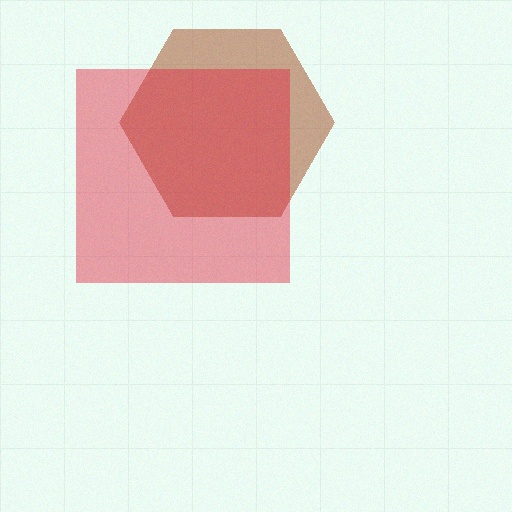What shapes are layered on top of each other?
The layered shapes are: a brown hexagon, a red square.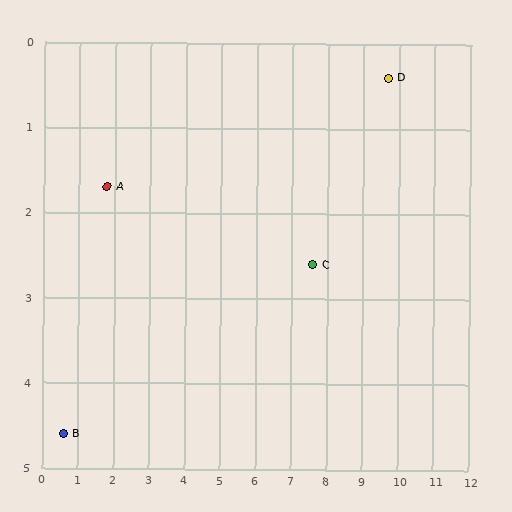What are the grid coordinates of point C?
Point C is at approximately (7.6, 2.6).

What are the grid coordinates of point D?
Point D is at approximately (9.7, 0.4).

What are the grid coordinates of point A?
Point A is at approximately (1.8, 1.7).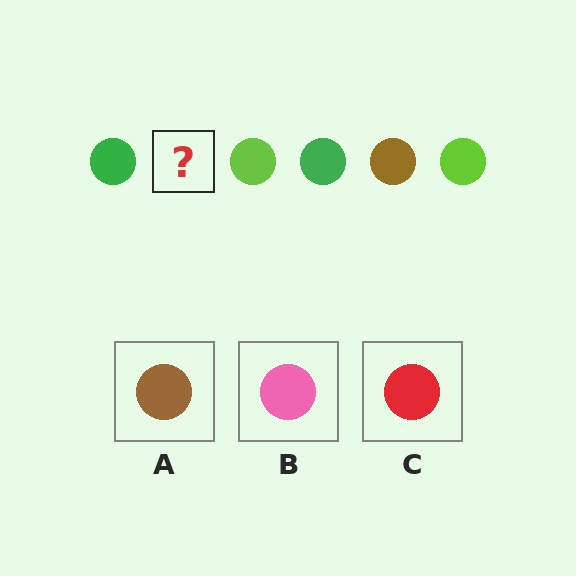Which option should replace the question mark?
Option A.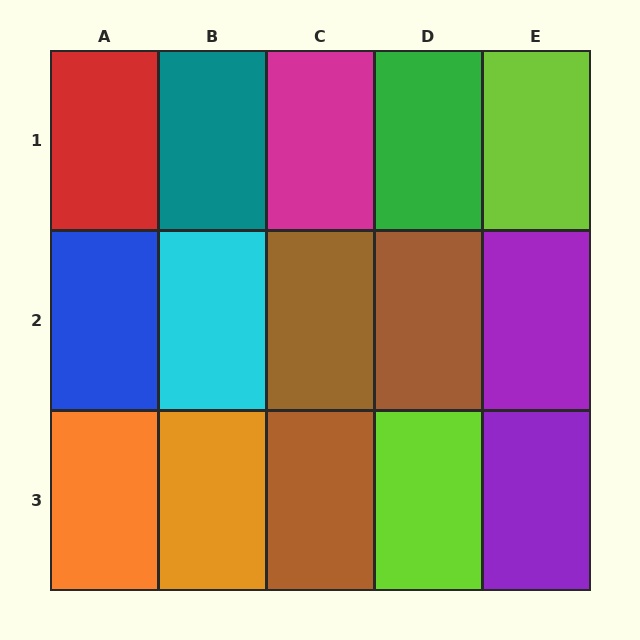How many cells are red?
1 cell is red.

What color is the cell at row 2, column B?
Cyan.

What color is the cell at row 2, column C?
Brown.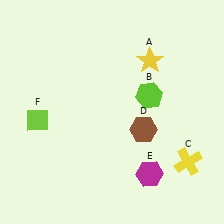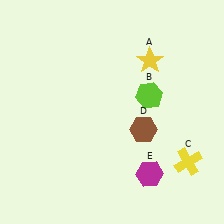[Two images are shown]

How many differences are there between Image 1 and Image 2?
There is 1 difference between the two images.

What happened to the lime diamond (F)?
The lime diamond (F) was removed in Image 2. It was in the bottom-left area of Image 1.